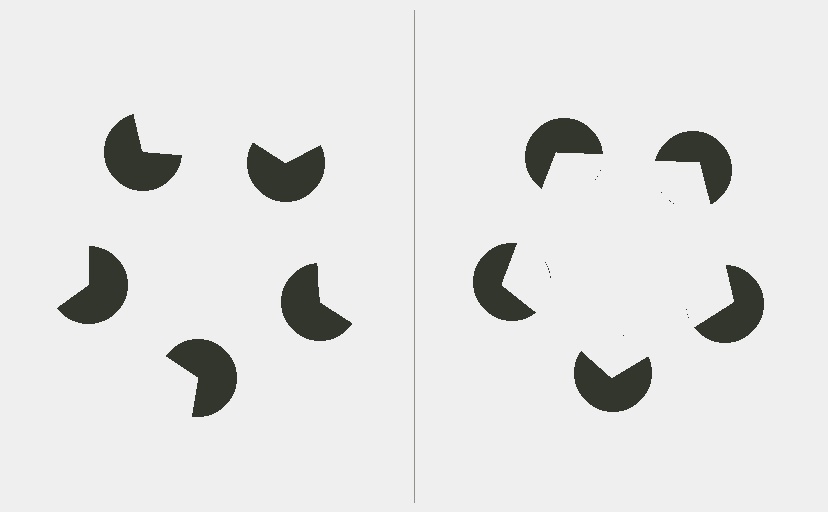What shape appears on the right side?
An illusory pentagon.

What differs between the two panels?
The pac-man discs are positioned identically on both sides; only the wedge orientations differ. On the right they align to a pentagon; on the left they are misaligned.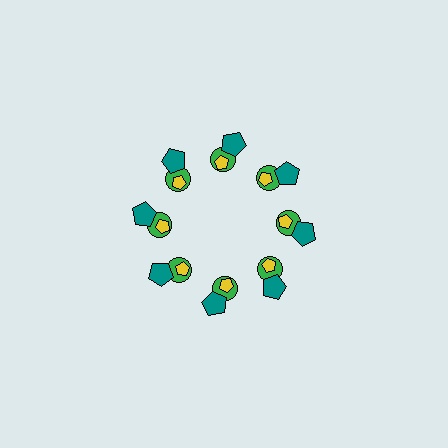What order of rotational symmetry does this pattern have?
This pattern has 8-fold rotational symmetry.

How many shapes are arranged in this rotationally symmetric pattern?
There are 24 shapes, arranged in 8 groups of 3.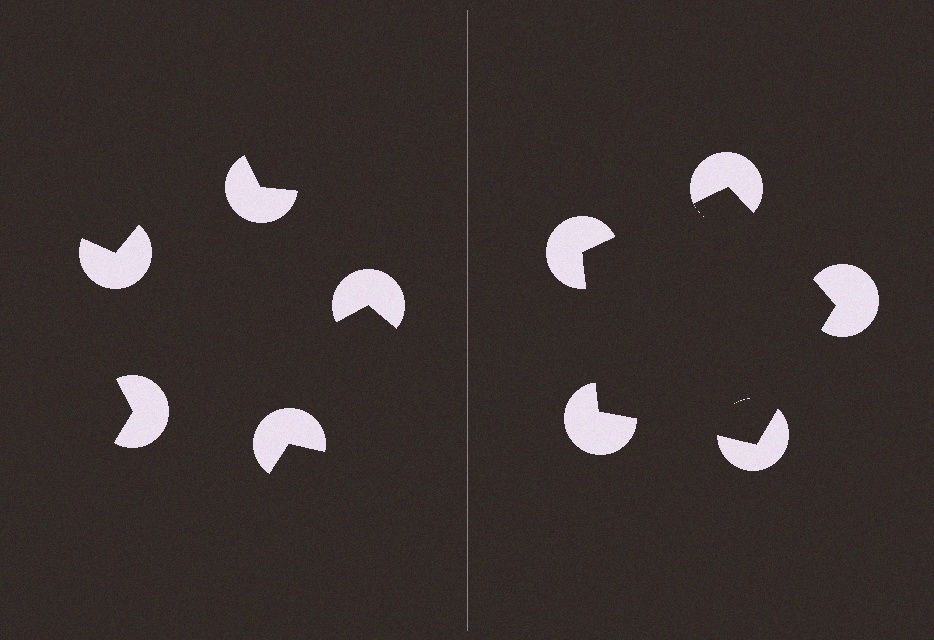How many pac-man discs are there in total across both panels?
10 — 5 on each side.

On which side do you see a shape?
An illusory pentagon appears on the right side. On the left side the wedge cuts are rotated, so no coherent shape forms.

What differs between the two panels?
The pac-man discs are positioned identically on both sides; only the wedge orientations differ. On the right they align to a pentagon; on the left they are misaligned.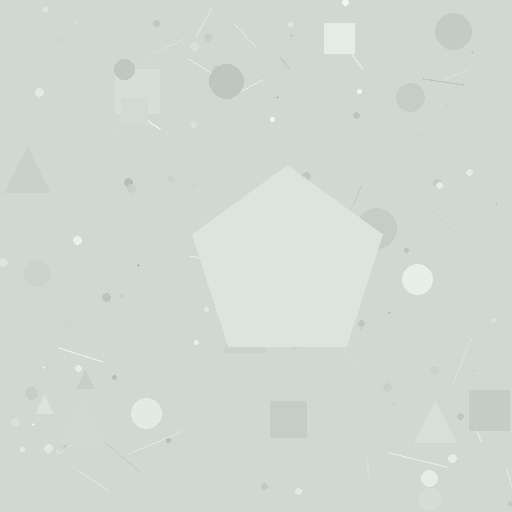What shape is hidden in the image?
A pentagon is hidden in the image.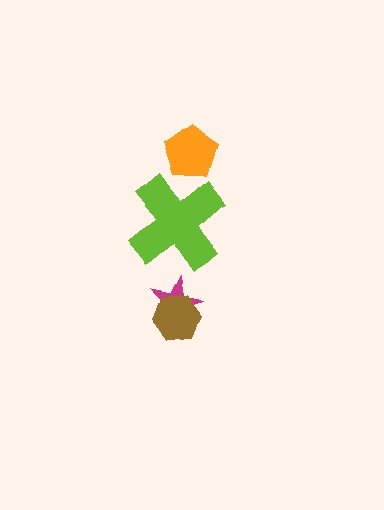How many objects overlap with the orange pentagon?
0 objects overlap with the orange pentagon.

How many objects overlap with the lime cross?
0 objects overlap with the lime cross.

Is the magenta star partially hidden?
Yes, it is partially covered by another shape.